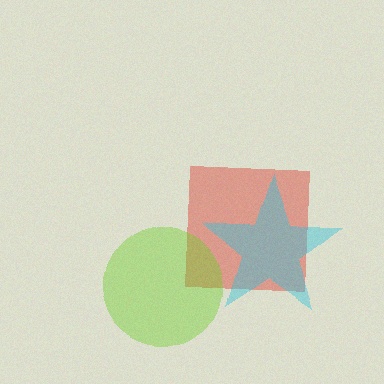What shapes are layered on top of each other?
The layered shapes are: a red square, a cyan star, a lime circle.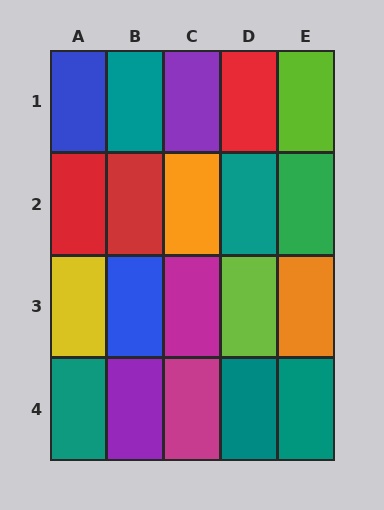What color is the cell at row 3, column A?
Yellow.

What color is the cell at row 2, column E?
Green.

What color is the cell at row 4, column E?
Teal.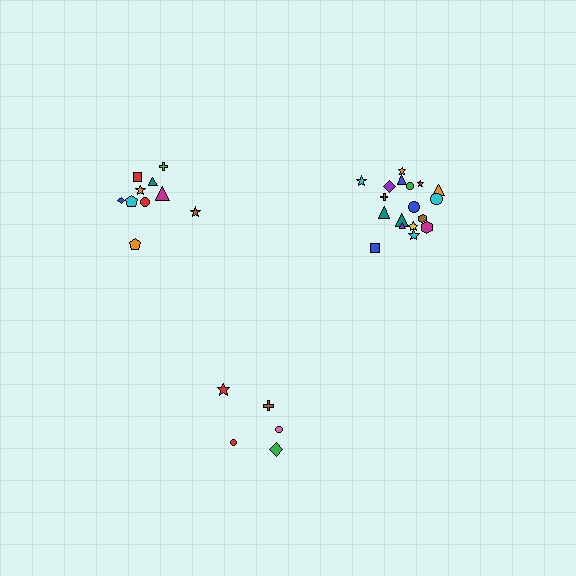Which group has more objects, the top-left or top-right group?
The top-right group.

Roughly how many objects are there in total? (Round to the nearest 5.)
Roughly 35 objects in total.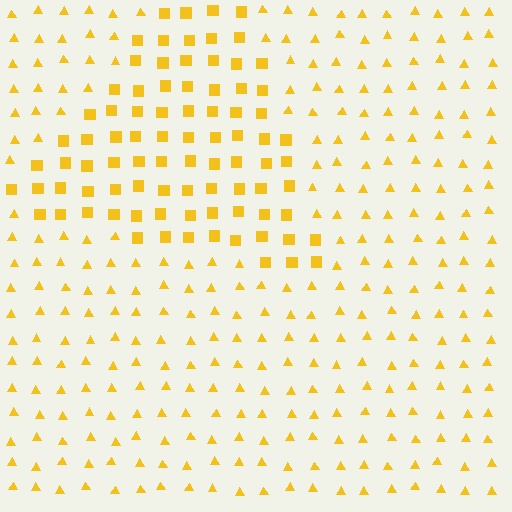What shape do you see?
I see a triangle.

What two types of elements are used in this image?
The image uses squares inside the triangle region and triangles outside it.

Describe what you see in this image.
The image is filled with small yellow elements arranged in a uniform grid. A triangle-shaped region contains squares, while the surrounding area contains triangles. The boundary is defined purely by the change in element shape.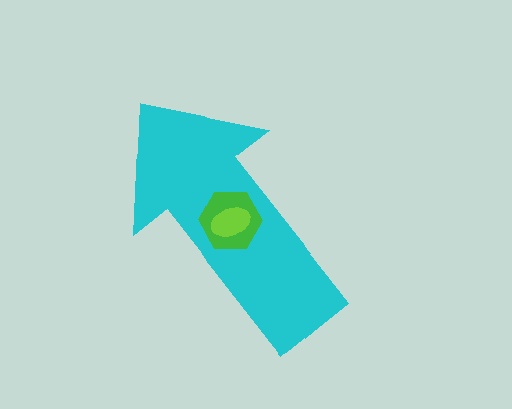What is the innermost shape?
The lime ellipse.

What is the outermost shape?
The cyan arrow.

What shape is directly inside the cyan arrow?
The green hexagon.